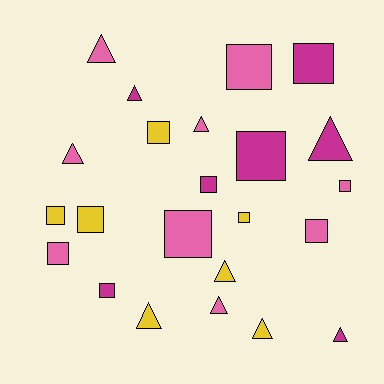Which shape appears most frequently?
Square, with 13 objects.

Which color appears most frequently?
Pink, with 9 objects.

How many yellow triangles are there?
There are 3 yellow triangles.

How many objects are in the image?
There are 23 objects.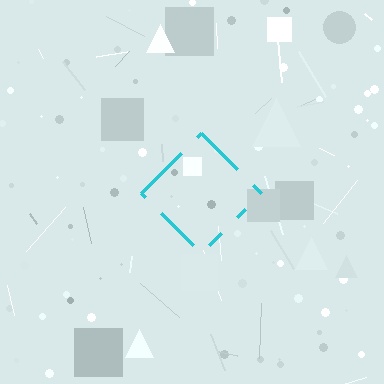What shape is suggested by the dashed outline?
The dashed outline suggests a diamond.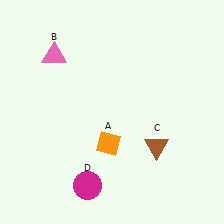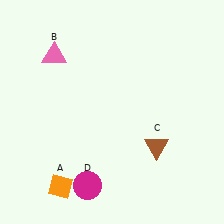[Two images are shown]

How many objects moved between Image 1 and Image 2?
1 object moved between the two images.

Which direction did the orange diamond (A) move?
The orange diamond (A) moved left.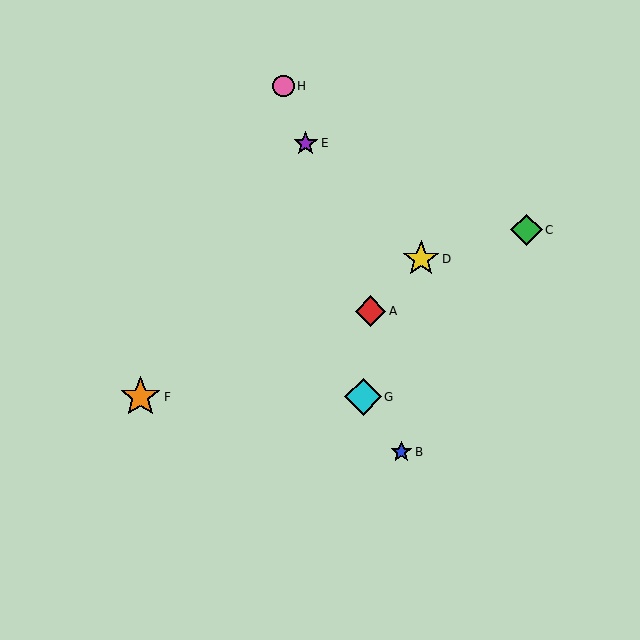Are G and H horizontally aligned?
No, G is at y≈397 and H is at y≈86.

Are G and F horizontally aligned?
Yes, both are at y≈397.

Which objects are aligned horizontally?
Objects F, G are aligned horizontally.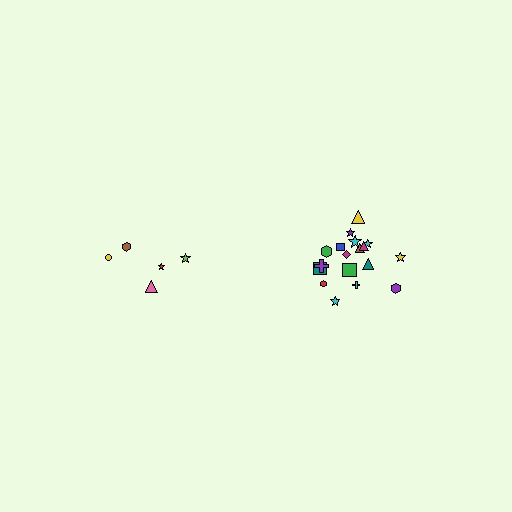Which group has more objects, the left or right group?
The right group.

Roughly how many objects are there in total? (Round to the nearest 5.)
Roughly 25 objects in total.